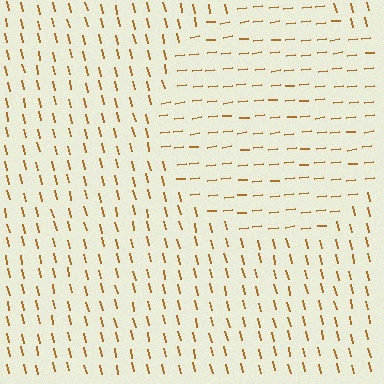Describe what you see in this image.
The image is filled with small brown line segments. A circle region in the image has lines oriented differently from the surrounding lines, creating a visible texture boundary.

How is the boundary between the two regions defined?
The boundary is defined purely by a change in line orientation (approximately 83 degrees difference). All lines are the same color and thickness.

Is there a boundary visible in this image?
Yes, there is a texture boundary formed by a change in line orientation.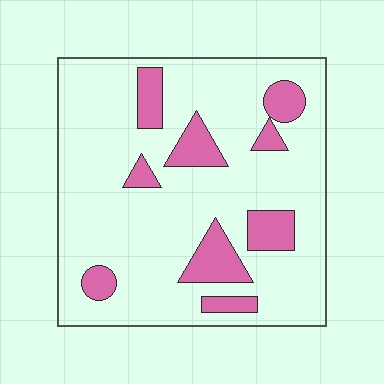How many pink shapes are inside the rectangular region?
9.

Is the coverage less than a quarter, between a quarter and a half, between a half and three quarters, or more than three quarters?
Less than a quarter.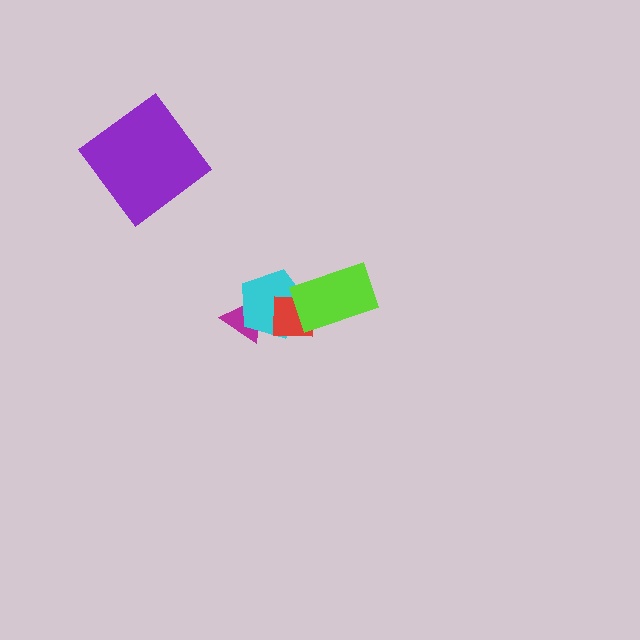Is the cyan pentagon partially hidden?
Yes, it is partially covered by another shape.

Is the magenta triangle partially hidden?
Yes, it is partially covered by another shape.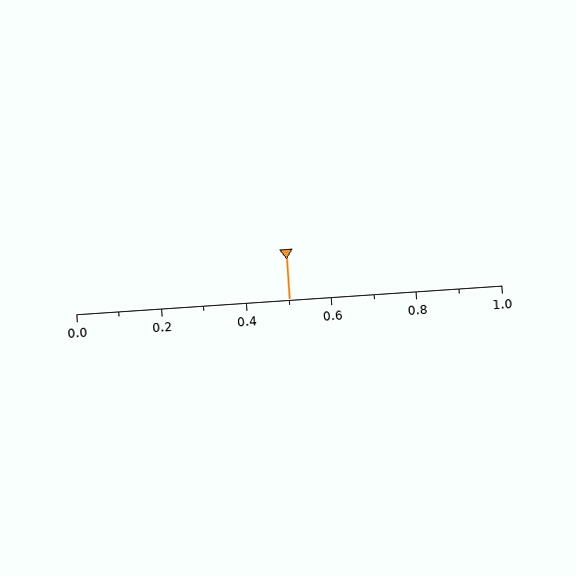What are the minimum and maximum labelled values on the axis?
The axis runs from 0.0 to 1.0.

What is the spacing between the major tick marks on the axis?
The major ticks are spaced 0.2 apart.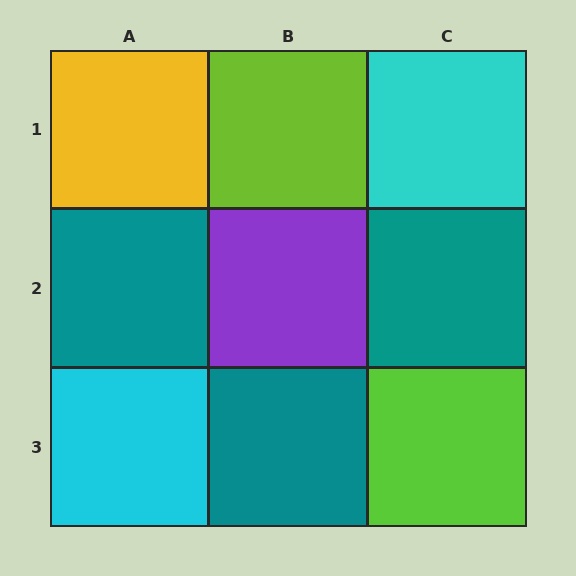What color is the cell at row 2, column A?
Teal.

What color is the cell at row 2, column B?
Purple.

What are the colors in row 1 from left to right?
Yellow, lime, cyan.